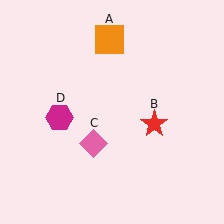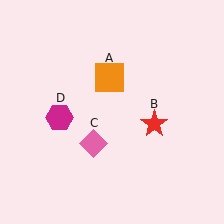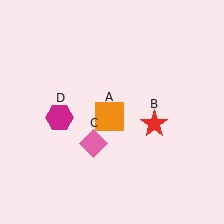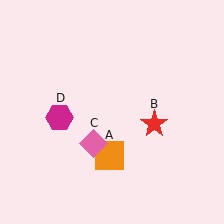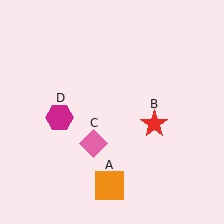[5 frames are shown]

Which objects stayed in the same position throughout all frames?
Red star (object B) and pink diamond (object C) and magenta hexagon (object D) remained stationary.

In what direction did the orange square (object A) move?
The orange square (object A) moved down.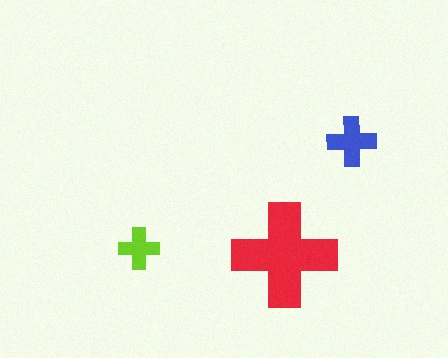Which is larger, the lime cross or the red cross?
The red one.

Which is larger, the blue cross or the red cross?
The red one.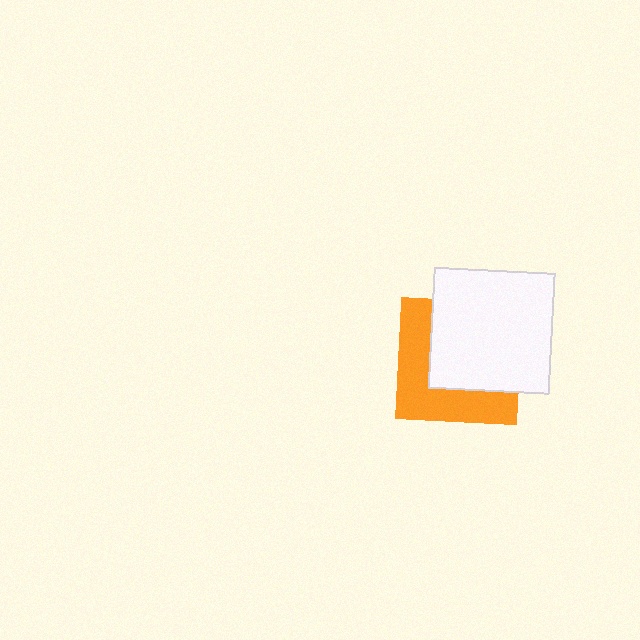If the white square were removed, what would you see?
You would see the complete orange square.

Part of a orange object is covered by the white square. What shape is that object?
It is a square.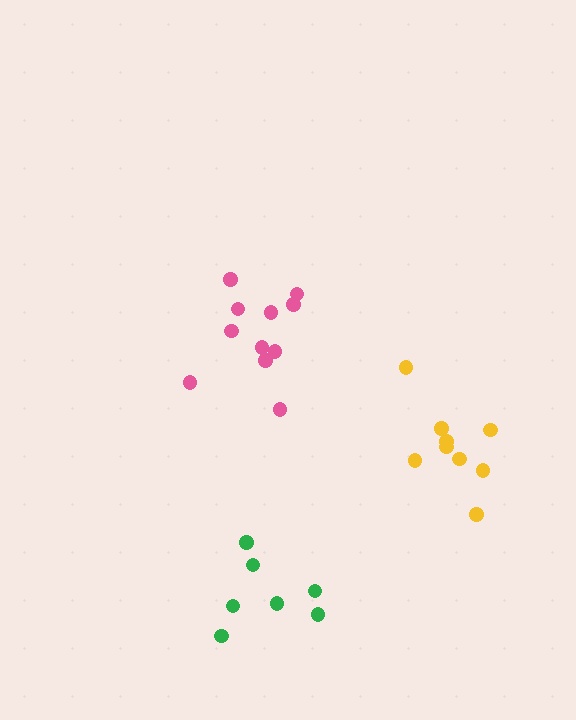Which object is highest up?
The pink cluster is topmost.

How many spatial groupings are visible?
There are 3 spatial groupings.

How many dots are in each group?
Group 1: 7 dots, Group 2: 11 dots, Group 3: 9 dots (27 total).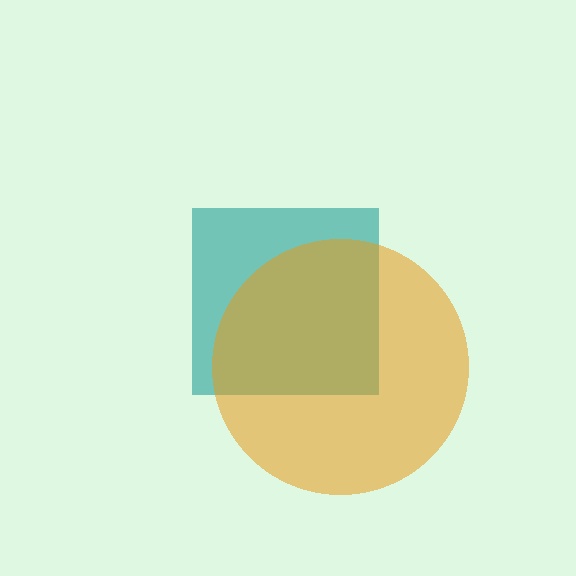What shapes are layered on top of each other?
The layered shapes are: a teal square, an orange circle.